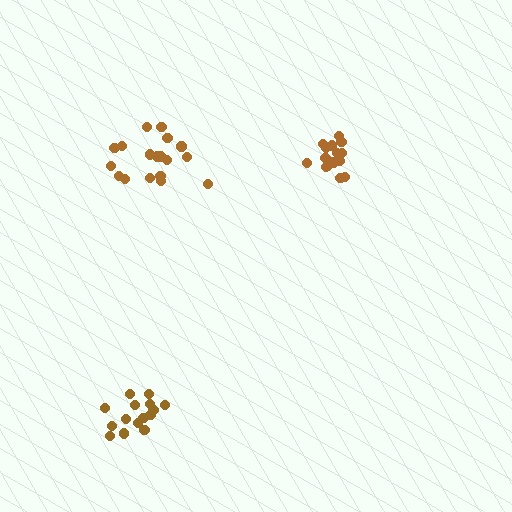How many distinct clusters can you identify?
There are 3 distinct clusters.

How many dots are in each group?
Group 1: 18 dots, Group 2: 15 dots, Group 3: 16 dots (49 total).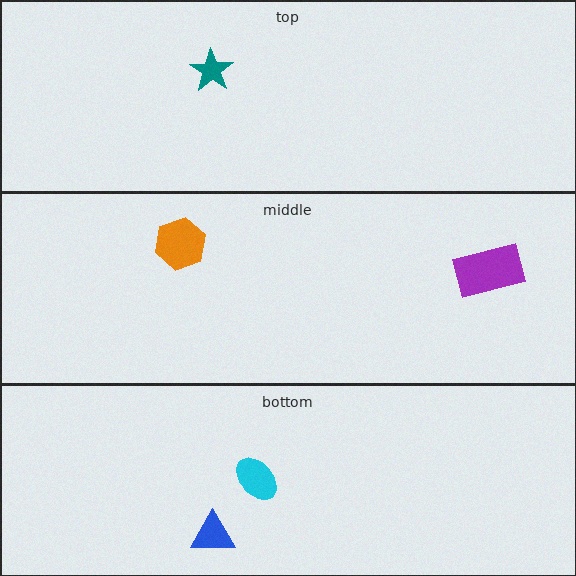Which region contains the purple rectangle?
The middle region.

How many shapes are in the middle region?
2.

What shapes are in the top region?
The teal star.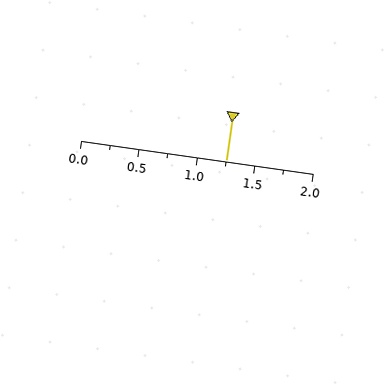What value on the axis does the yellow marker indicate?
The marker indicates approximately 1.25.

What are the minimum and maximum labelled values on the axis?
The axis runs from 0.0 to 2.0.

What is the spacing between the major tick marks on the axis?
The major ticks are spaced 0.5 apart.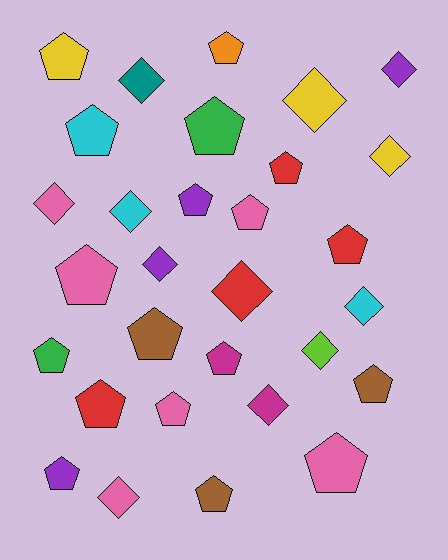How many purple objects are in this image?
There are 4 purple objects.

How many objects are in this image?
There are 30 objects.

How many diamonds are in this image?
There are 12 diamonds.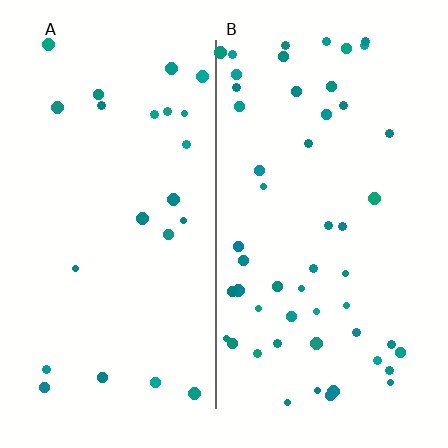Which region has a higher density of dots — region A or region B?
B (the right).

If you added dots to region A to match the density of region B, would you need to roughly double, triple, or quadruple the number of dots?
Approximately double.